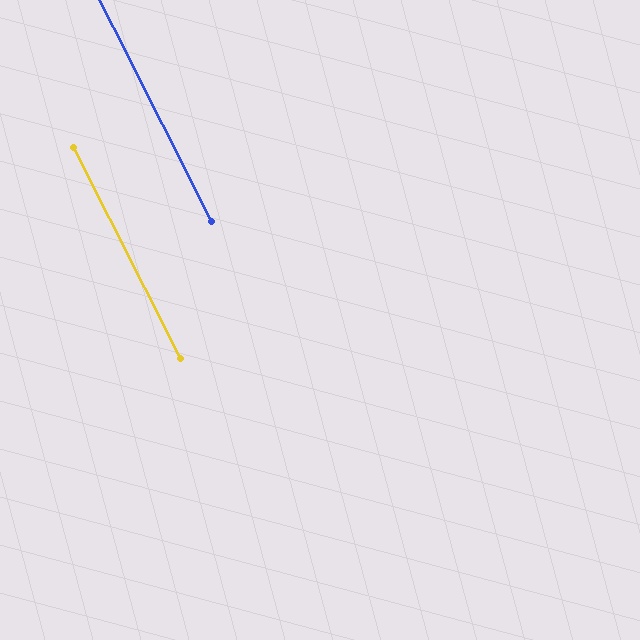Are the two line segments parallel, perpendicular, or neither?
Parallel — their directions differ by only 0.2°.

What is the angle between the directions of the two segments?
Approximately 0 degrees.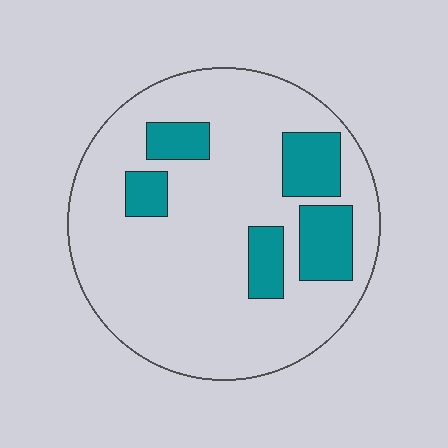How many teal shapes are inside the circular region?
5.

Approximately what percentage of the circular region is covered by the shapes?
Approximately 20%.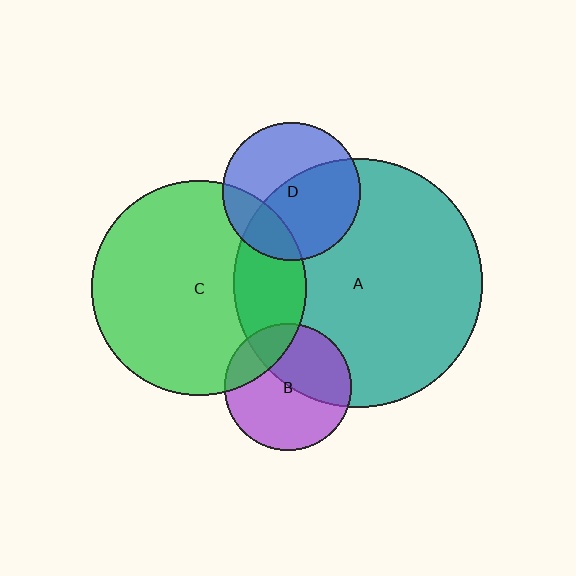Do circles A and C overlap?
Yes.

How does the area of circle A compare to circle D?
Approximately 3.3 times.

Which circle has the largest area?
Circle A (teal).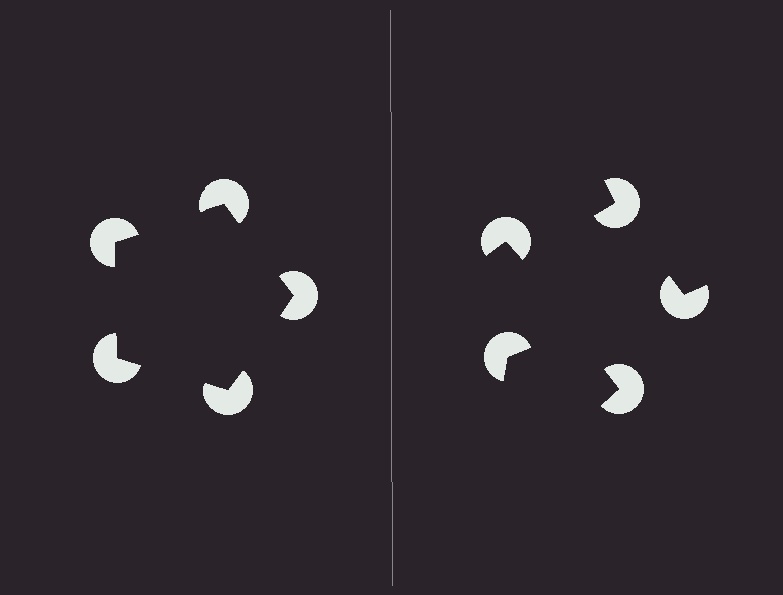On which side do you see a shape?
An illusory pentagon appears on the left side. On the right side the wedge cuts are rotated, so no coherent shape forms.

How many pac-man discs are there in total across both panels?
10 — 5 on each side.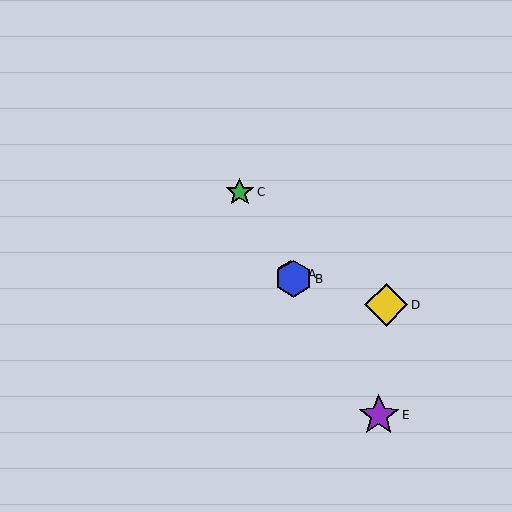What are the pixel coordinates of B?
Object B is at (294, 279).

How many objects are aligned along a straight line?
4 objects (A, B, C, E) are aligned along a straight line.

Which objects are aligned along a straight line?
Objects A, B, C, E are aligned along a straight line.